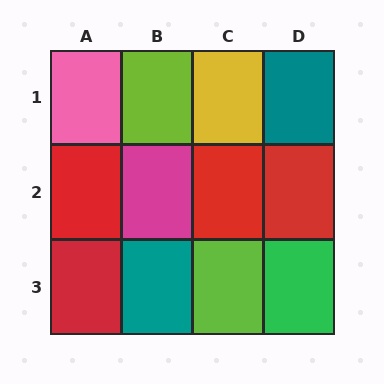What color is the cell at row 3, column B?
Teal.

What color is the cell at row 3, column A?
Red.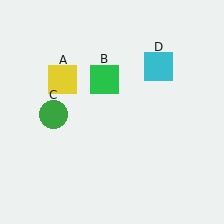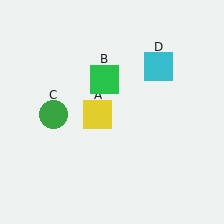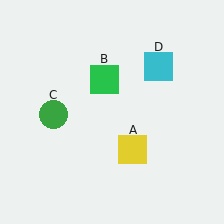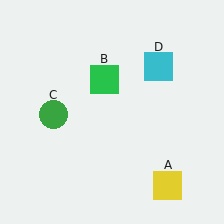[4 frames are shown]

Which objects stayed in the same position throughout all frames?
Green square (object B) and green circle (object C) and cyan square (object D) remained stationary.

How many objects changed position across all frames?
1 object changed position: yellow square (object A).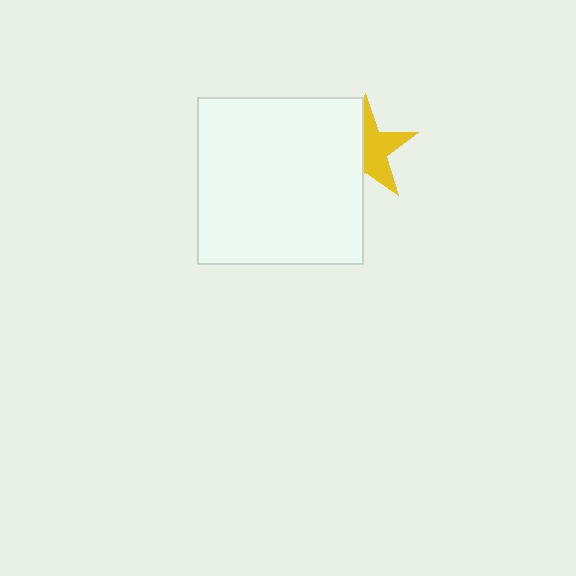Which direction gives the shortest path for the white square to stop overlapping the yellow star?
Moving left gives the shortest separation.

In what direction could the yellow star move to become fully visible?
The yellow star could move right. That would shift it out from behind the white square entirely.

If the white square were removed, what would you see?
You would see the complete yellow star.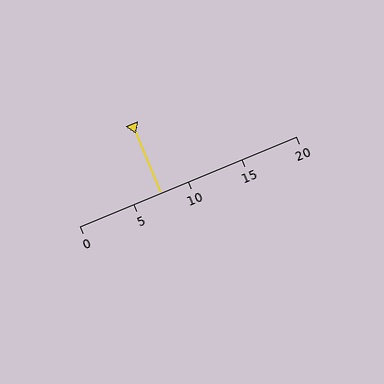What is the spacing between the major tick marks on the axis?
The major ticks are spaced 5 apart.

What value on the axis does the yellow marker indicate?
The marker indicates approximately 7.5.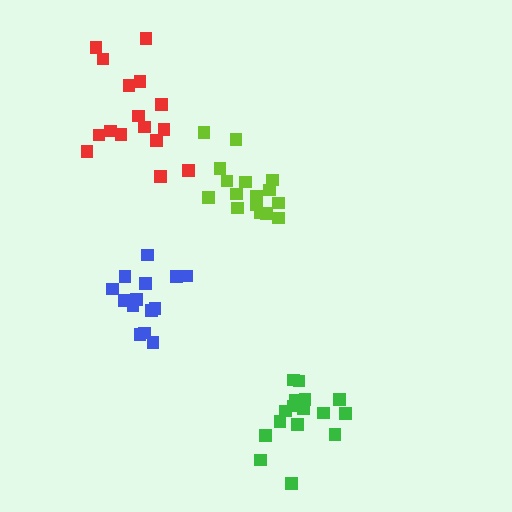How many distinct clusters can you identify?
There are 4 distinct clusters.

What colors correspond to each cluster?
The clusters are colored: blue, red, lime, green.